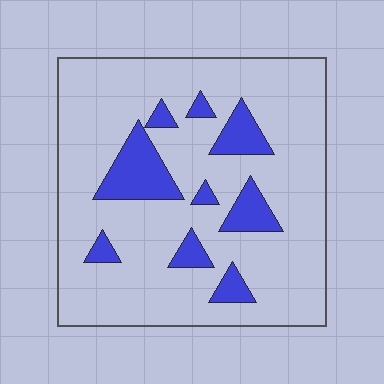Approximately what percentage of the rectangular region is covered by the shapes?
Approximately 15%.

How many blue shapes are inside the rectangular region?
9.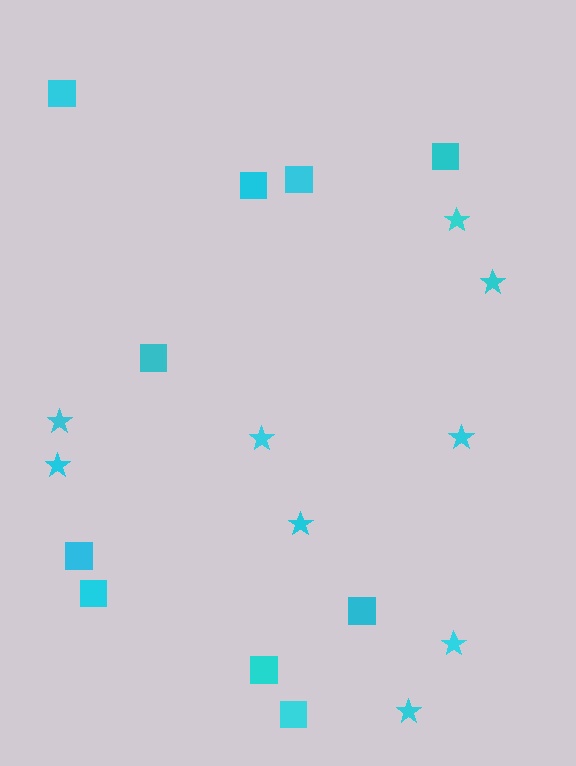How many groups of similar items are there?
There are 2 groups: one group of stars (9) and one group of squares (10).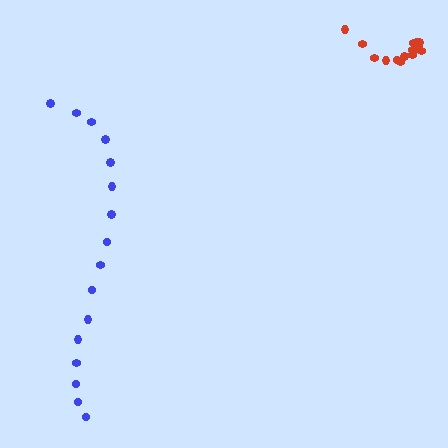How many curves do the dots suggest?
There are 2 distinct paths.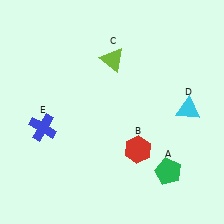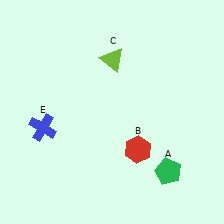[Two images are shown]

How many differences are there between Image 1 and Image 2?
There is 1 difference between the two images.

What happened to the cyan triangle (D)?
The cyan triangle (D) was removed in Image 2. It was in the top-right area of Image 1.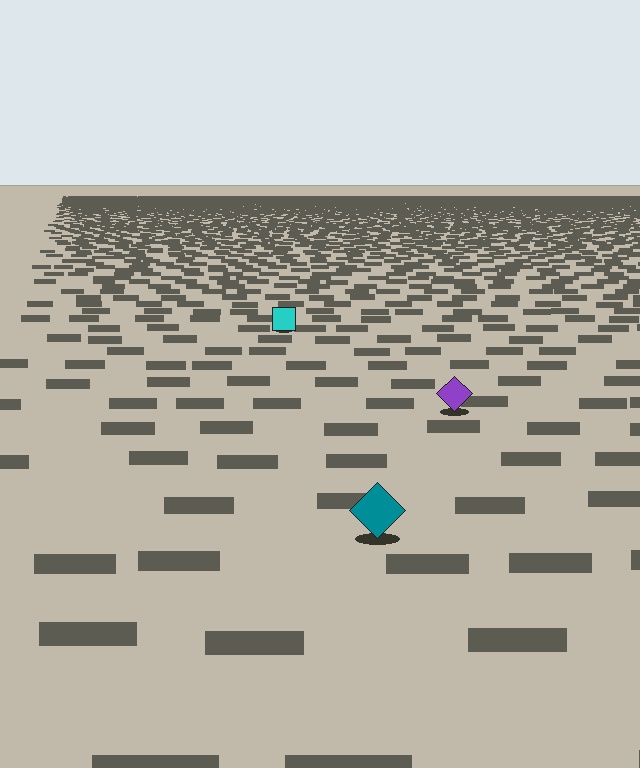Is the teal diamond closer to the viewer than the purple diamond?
Yes. The teal diamond is closer — you can tell from the texture gradient: the ground texture is coarser near it.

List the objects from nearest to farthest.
From nearest to farthest: the teal diamond, the purple diamond, the cyan square.